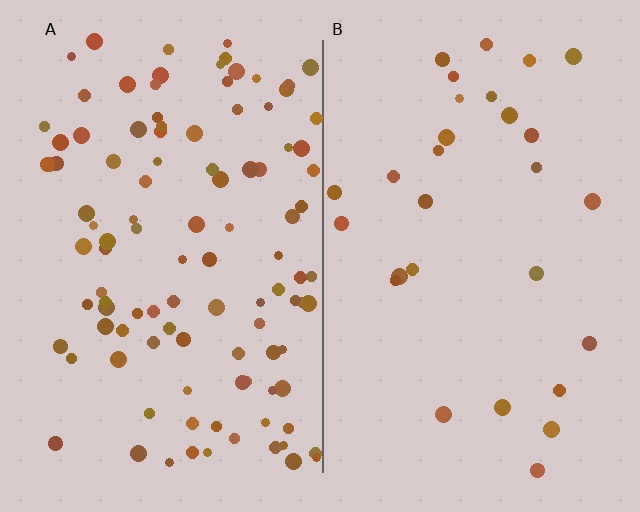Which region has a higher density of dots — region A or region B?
A (the left).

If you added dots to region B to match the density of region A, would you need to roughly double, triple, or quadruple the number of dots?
Approximately quadruple.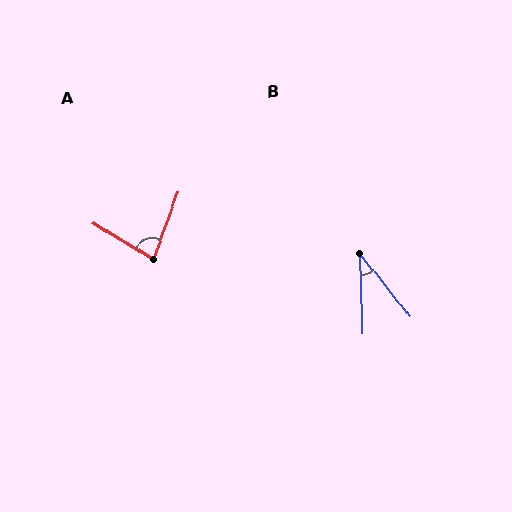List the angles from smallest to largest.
B (37°), A (79°).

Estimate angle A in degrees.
Approximately 79 degrees.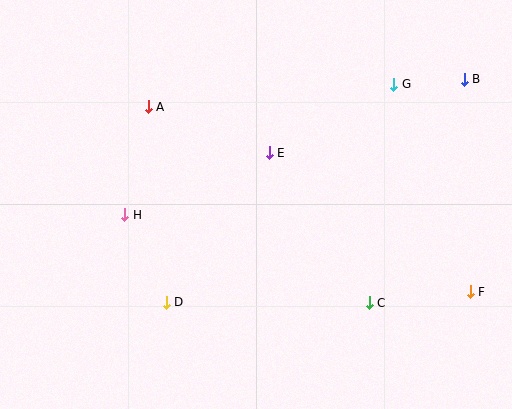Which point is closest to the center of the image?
Point E at (269, 153) is closest to the center.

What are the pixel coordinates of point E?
Point E is at (269, 153).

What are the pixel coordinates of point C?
Point C is at (369, 303).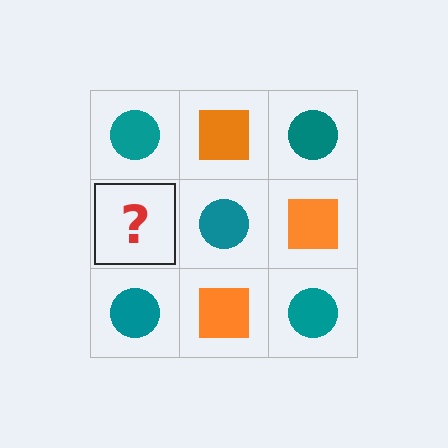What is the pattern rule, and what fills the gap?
The rule is that it alternates teal circle and orange square in a checkerboard pattern. The gap should be filled with an orange square.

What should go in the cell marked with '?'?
The missing cell should contain an orange square.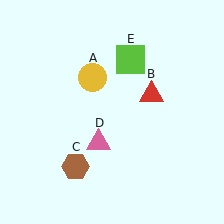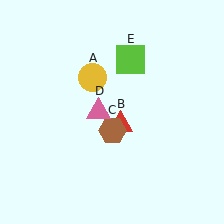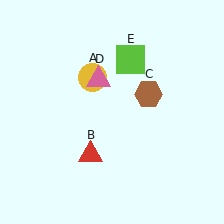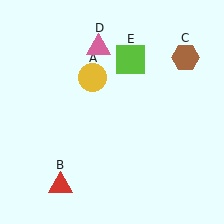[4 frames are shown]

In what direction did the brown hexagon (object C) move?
The brown hexagon (object C) moved up and to the right.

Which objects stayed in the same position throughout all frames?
Yellow circle (object A) and lime square (object E) remained stationary.